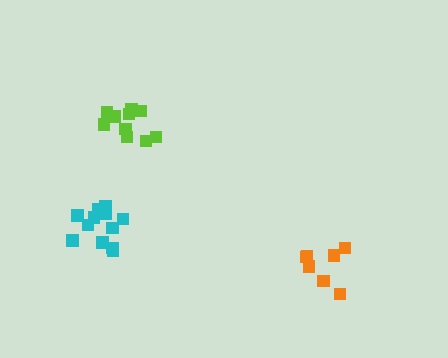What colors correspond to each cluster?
The clusters are colored: cyan, lime, orange.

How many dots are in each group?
Group 1: 12 dots, Group 2: 10 dots, Group 3: 7 dots (29 total).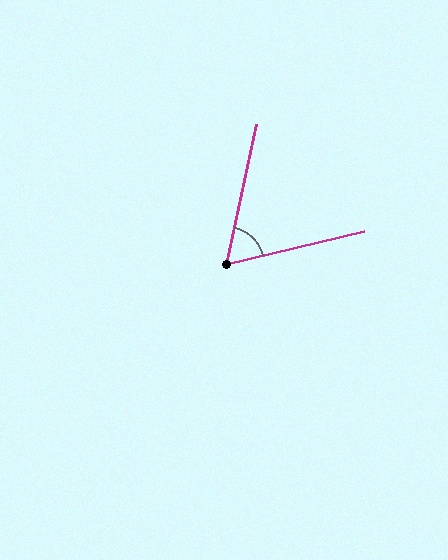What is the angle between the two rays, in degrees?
Approximately 65 degrees.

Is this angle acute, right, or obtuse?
It is acute.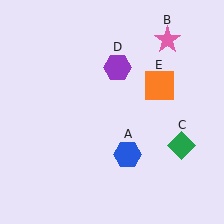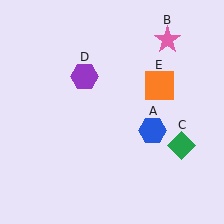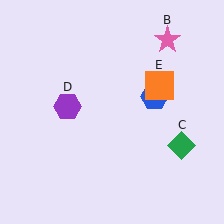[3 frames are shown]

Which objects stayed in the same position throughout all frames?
Pink star (object B) and green diamond (object C) and orange square (object E) remained stationary.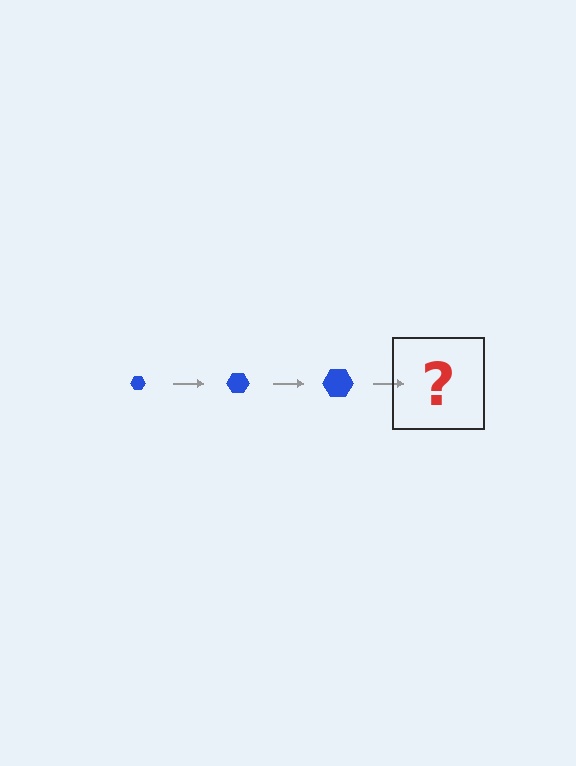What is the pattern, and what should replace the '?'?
The pattern is that the hexagon gets progressively larger each step. The '?' should be a blue hexagon, larger than the previous one.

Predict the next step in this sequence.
The next step is a blue hexagon, larger than the previous one.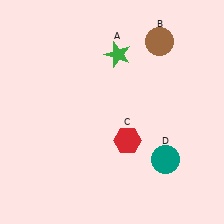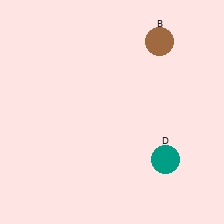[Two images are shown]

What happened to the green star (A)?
The green star (A) was removed in Image 2. It was in the top-right area of Image 1.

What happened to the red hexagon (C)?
The red hexagon (C) was removed in Image 2. It was in the bottom-right area of Image 1.